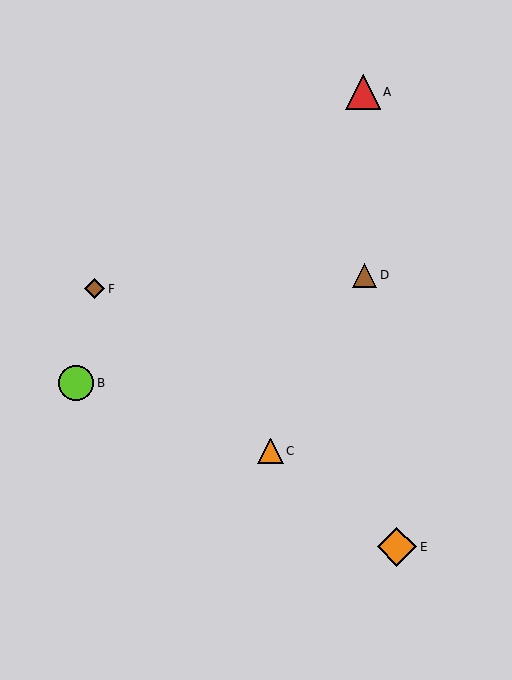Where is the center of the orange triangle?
The center of the orange triangle is at (271, 451).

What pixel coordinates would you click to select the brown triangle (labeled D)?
Click at (365, 275) to select the brown triangle D.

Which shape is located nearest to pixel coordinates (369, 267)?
The brown triangle (labeled D) at (365, 275) is nearest to that location.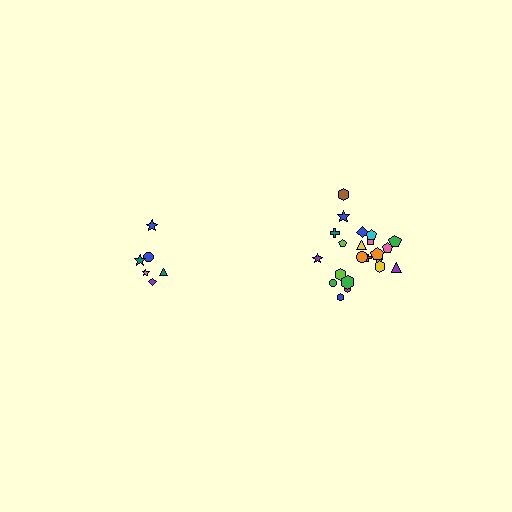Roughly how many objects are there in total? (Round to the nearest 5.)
Roughly 30 objects in total.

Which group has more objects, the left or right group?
The right group.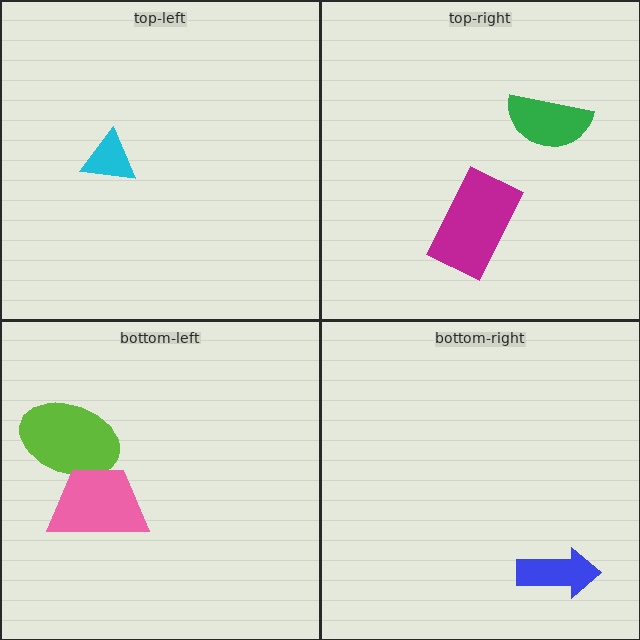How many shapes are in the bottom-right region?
1.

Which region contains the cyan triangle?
The top-left region.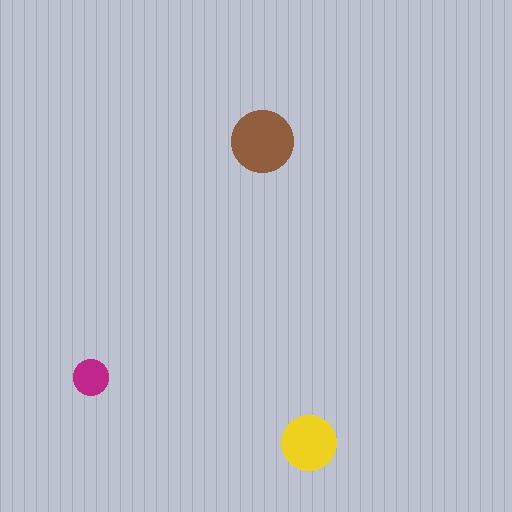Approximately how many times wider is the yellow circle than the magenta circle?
About 1.5 times wider.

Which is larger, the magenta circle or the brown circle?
The brown one.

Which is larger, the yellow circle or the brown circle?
The brown one.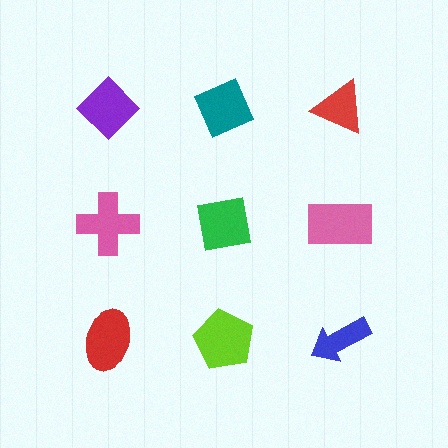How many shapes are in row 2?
3 shapes.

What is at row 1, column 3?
A red triangle.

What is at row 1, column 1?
A purple diamond.